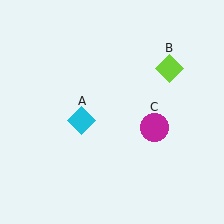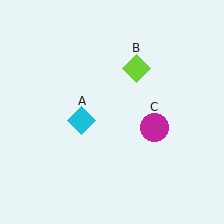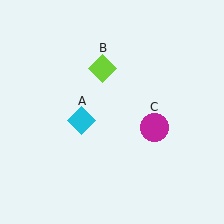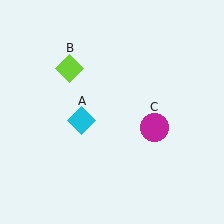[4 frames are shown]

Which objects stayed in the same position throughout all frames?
Cyan diamond (object A) and magenta circle (object C) remained stationary.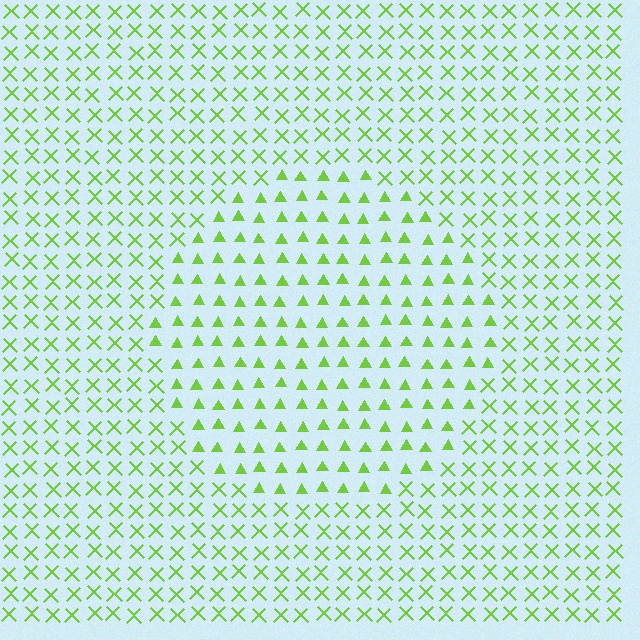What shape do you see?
I see a circle.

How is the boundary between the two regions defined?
The boundary is defined by a change in element shape: triangles inside vs. X marks outside. All elements share the same color and spacing.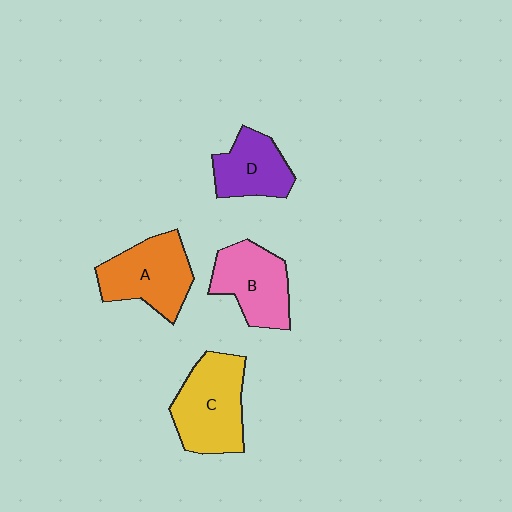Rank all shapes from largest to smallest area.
From largest to smallest: C (yellow), A (orange), B (pink), D (purple).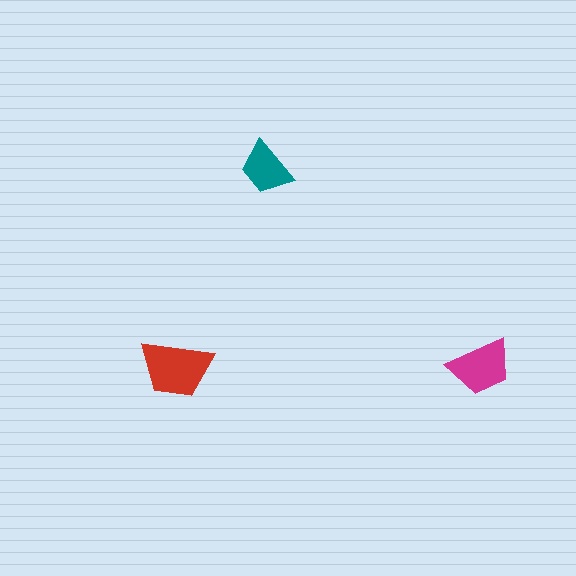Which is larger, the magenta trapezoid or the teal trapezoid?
The magenta one.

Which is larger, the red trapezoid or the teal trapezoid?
The red one.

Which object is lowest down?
The red trapezoid is bottommost.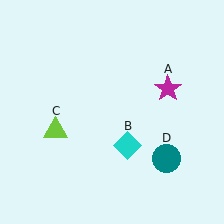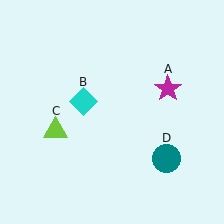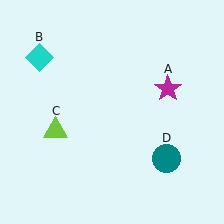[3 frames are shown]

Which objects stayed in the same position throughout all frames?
Magenta star (object A) and lime triangle (object C) and teal circle (object D) remained stationary.